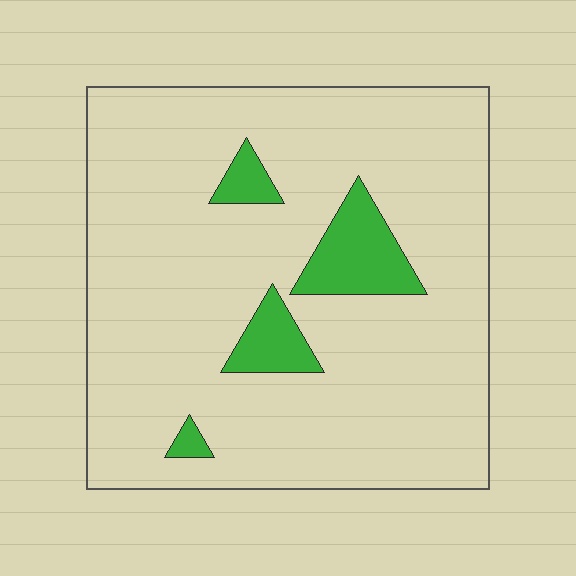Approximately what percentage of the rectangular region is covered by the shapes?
Approximately 10%.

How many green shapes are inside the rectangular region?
4.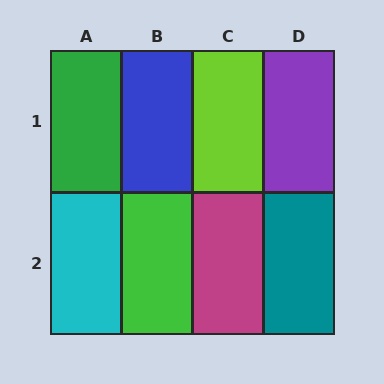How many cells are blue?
1 cell is blue.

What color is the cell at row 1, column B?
Blue.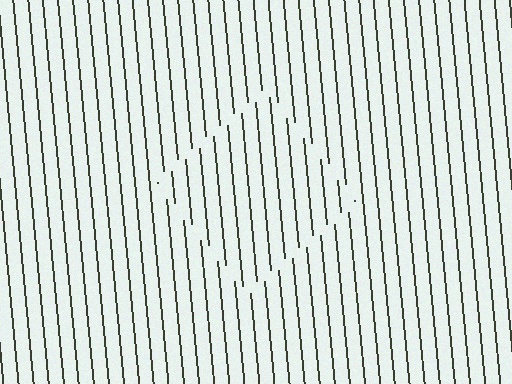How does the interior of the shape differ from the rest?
The interior of the shape contains the same grating, shifted by half a period — the contour is defined by the phase discontinuity where line-ends from the inner and outer gratings abut.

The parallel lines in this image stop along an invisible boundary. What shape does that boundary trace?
An illusory square. The interior of the shape contains the same grating, shifted by half a period — the contour is defined by the phase discontinuity where line-ends from the inner and outer gratings abut.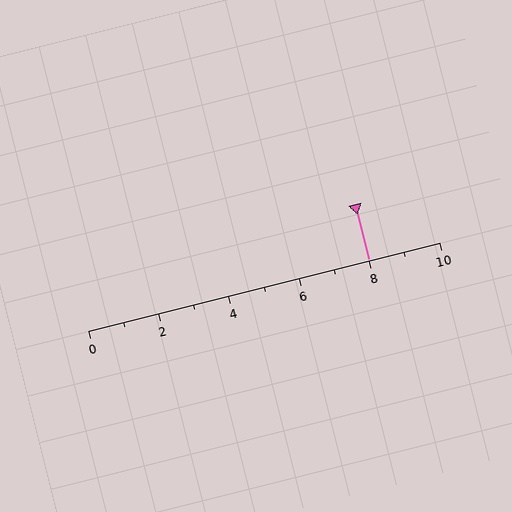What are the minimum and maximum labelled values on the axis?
The axis runs from 0 to 10.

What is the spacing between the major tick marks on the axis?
The major ticks are spaced 2 apart.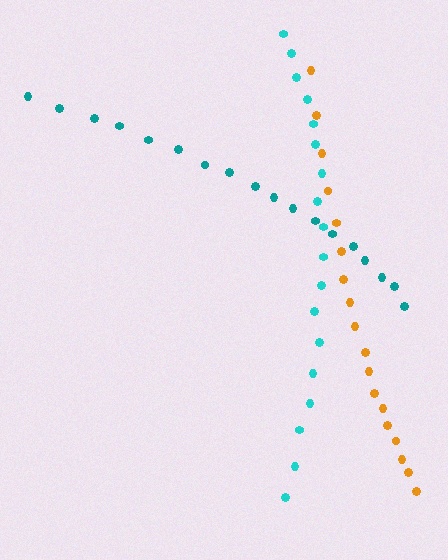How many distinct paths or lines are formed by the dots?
There are 3 distinct paths.